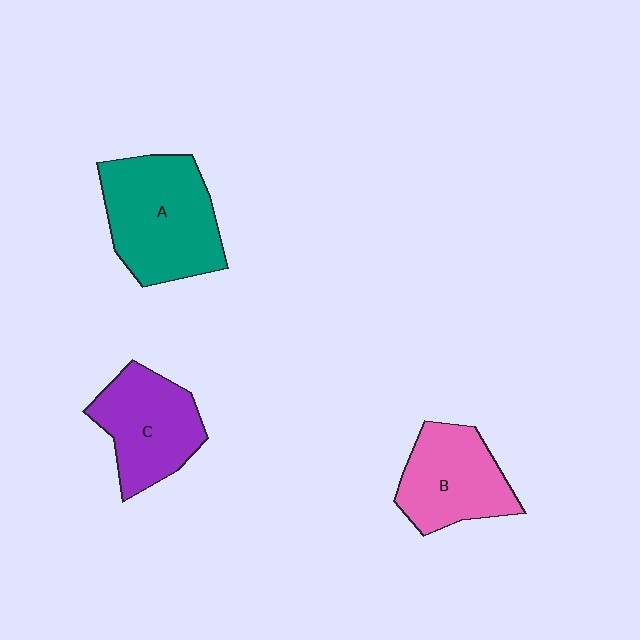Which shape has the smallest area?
Shape B (pink).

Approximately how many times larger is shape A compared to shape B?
Approximately 1.3 times.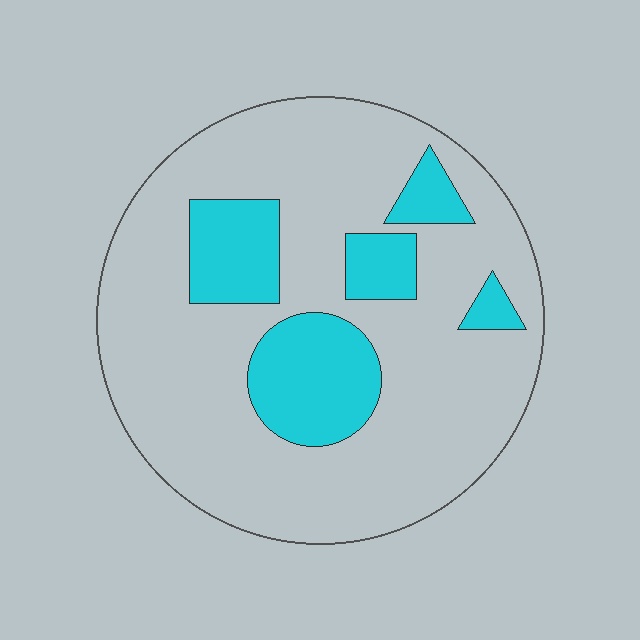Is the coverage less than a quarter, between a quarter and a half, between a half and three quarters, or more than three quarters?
Less than a quarter.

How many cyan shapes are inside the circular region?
5.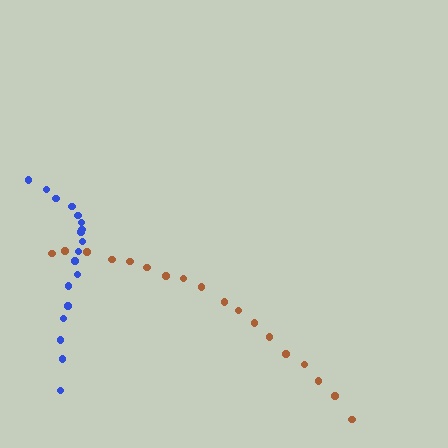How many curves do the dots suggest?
There are 2 distinct paths.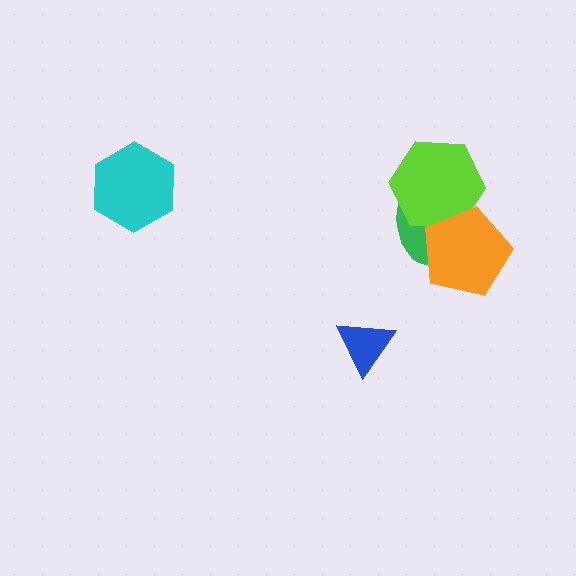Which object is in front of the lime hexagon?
The orange pentagon is in front of the lime hexagon.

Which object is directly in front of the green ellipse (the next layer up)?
The lime hexagon is directly in front of the green ellipse.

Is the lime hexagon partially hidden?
Yes, it is partially covered by another shape.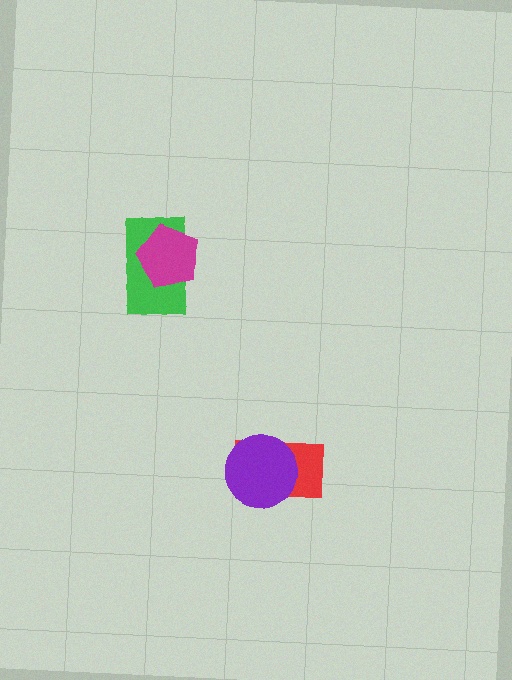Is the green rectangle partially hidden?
Yes, it is partially covered by another shape.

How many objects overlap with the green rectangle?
1 object overlaps with the green rectangle.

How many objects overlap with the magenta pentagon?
1 object overlaps with the magenta pentagon.